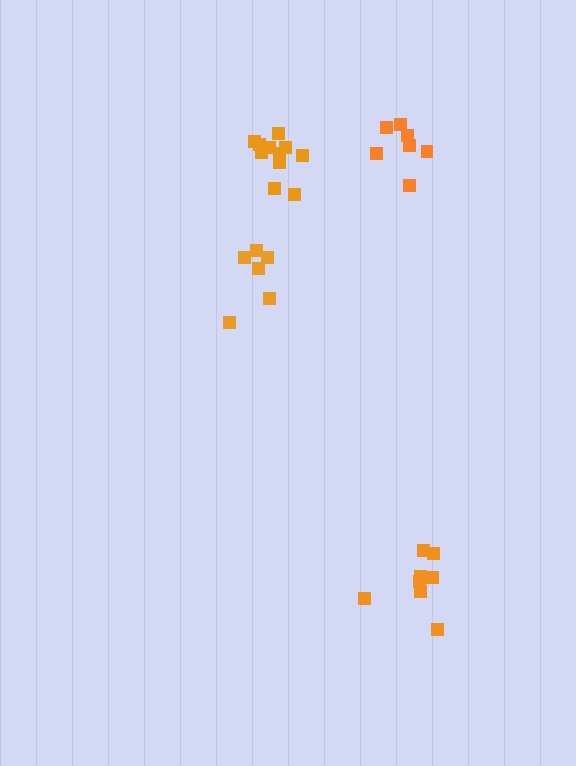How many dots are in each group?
Group 1: 7 dots, Group 2: 8 dots, Group 3: 11 dots, Group 4: 6 dots (32 total).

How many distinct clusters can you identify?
There are 4 distinct clusters.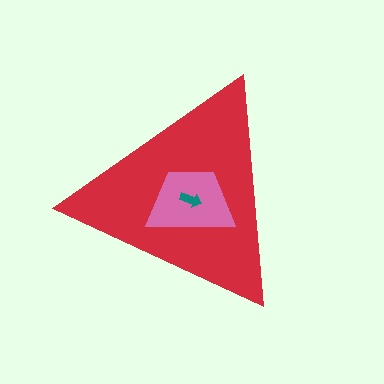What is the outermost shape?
The red triangle.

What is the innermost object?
The teal arrow.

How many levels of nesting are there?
3.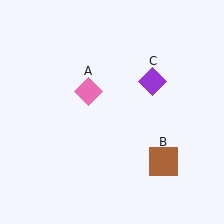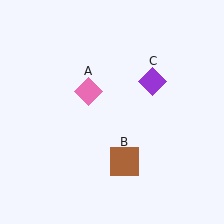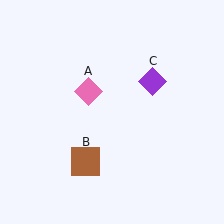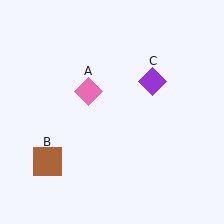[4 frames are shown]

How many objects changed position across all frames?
1 object changed position: brown square (object B).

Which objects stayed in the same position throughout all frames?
Pink diamond (object A) and purple diamond (object C) remained stationary.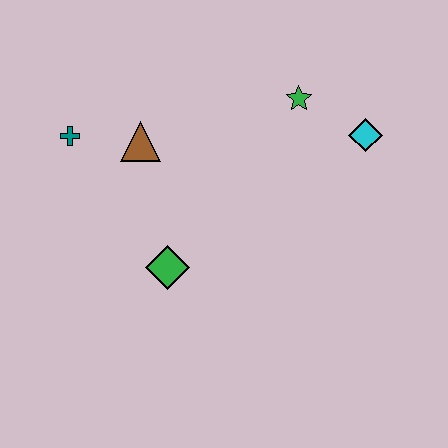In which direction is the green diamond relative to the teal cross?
The green diamond is below the teal cross.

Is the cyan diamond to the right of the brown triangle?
Yes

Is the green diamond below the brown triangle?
Yes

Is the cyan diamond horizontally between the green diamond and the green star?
No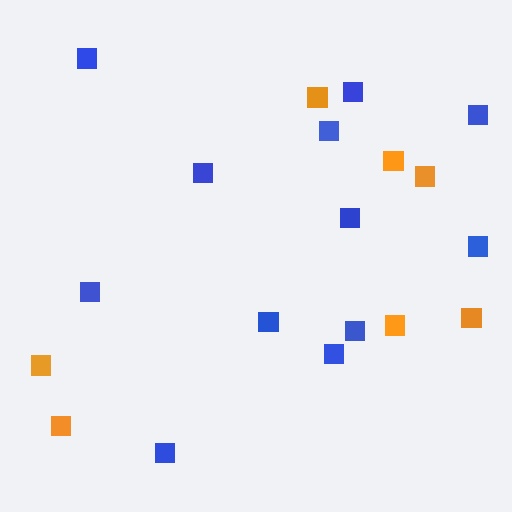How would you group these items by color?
There are 2 groups: one group of orange squares (7) and one group of blue squares (12).